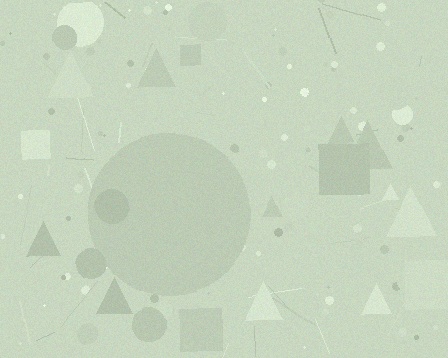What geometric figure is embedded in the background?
A circle is embedded in the background.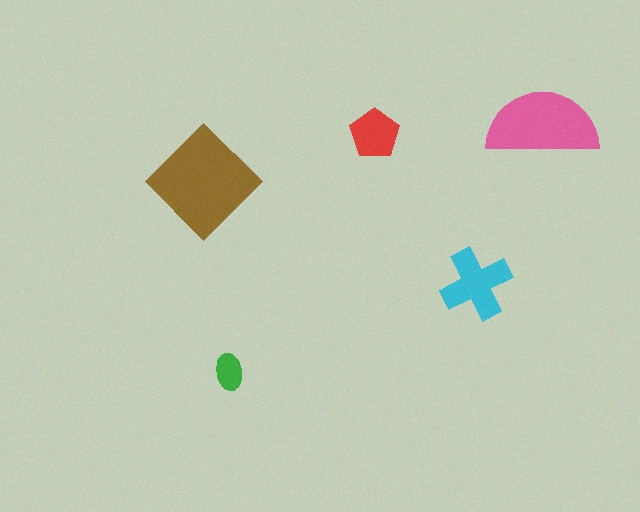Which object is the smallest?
The green ellipse.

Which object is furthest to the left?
The brown diamond is leftmost.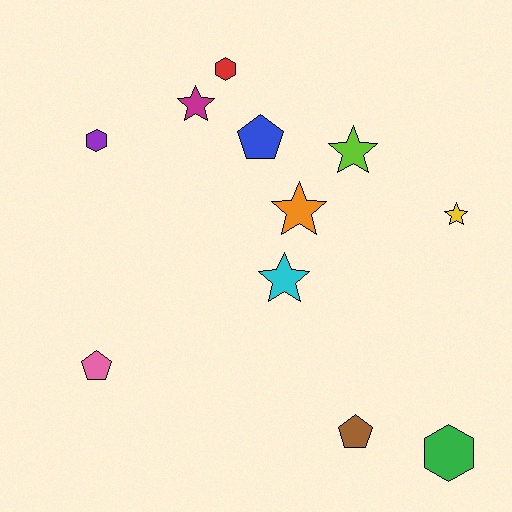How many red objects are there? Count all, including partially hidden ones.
There is 1 red object.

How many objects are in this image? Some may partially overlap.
There are 11 objects.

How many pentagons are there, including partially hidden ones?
There are 3 pentagons.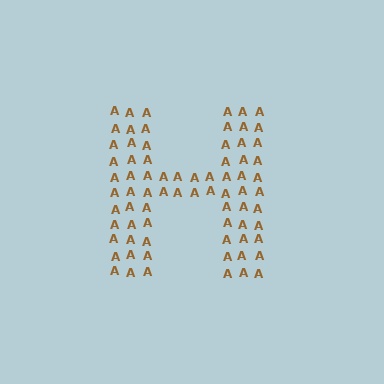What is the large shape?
The large shape is the letter H.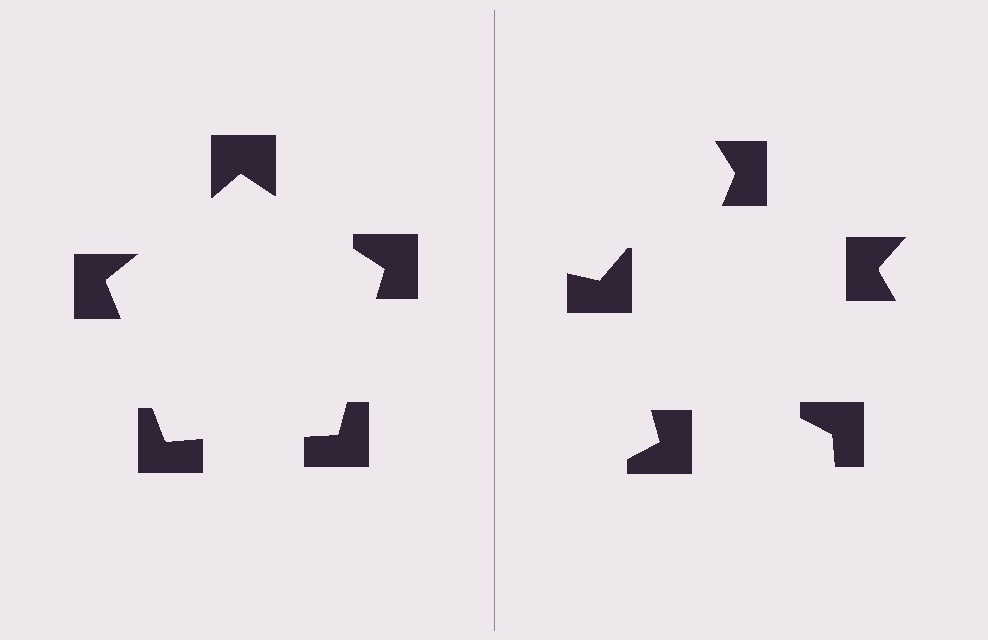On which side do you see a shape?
An illusory pentagon appears on the left side. On the right side the wedge cuts are rotated, so no coherent shape forms.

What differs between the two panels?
The notched squares are positioned identically on both sides; only the wedge orientations differ. On the left they align to a pentagon; on the right they are misaligned.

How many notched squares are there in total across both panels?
10 — 5 on each side.